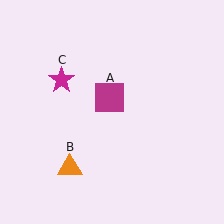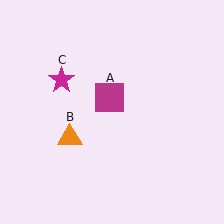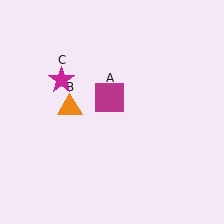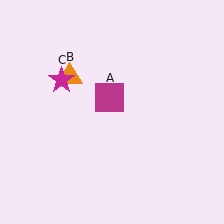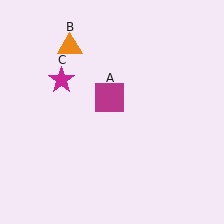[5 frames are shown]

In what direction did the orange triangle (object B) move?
The orange triangle (object B) moved up.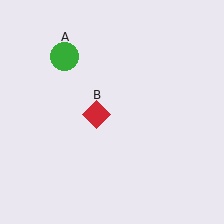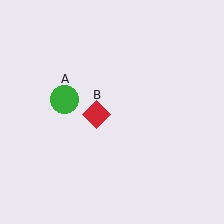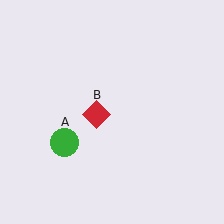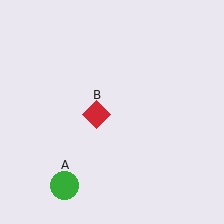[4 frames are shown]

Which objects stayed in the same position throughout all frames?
Red diamond (object B) remained stationary.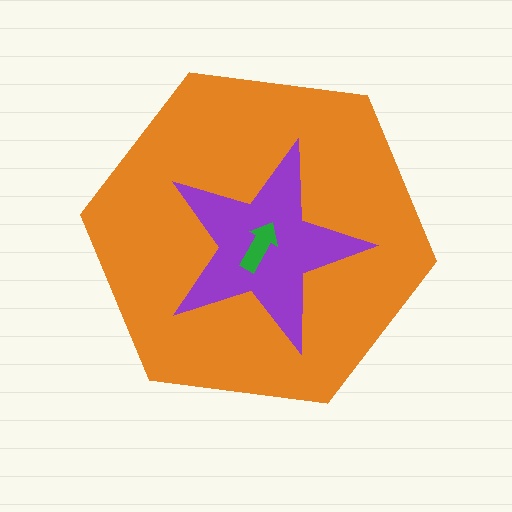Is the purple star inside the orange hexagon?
Yes.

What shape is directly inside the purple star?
The green arrow.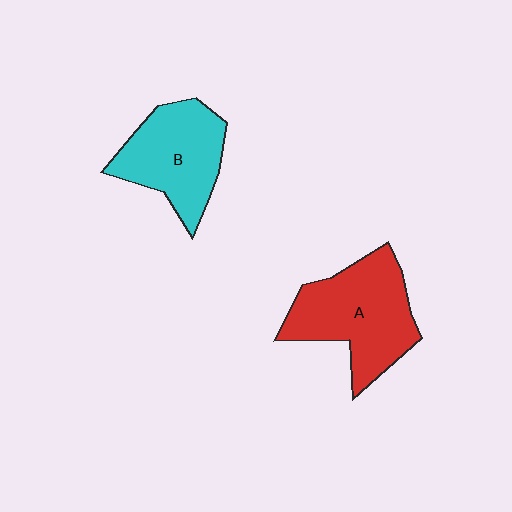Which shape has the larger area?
Shape A (red).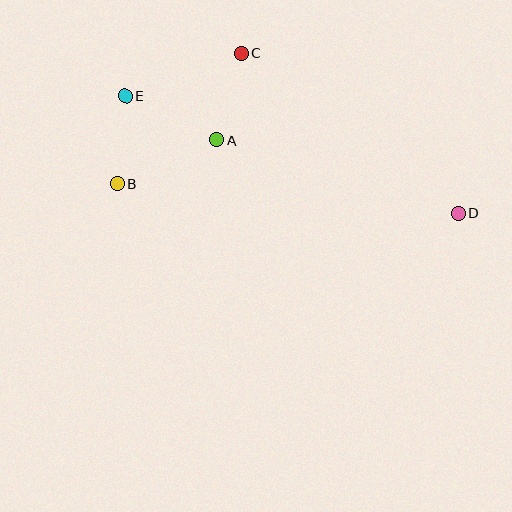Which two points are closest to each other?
Points B and E are closest to each other.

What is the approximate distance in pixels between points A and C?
The distance between A and C is approximately 90 pixels.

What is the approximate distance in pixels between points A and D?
The distance between A and D is approximately 252 pixels.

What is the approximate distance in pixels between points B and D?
The distance between B and D is approximately 342 pixels.